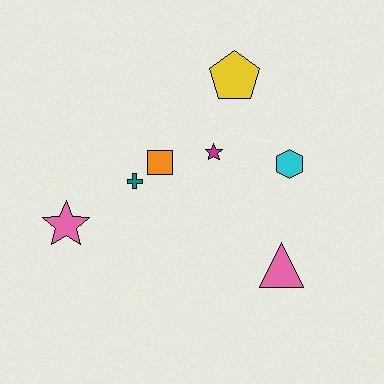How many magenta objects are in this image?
There is 1 magenta object.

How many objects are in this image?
There are 7 objects.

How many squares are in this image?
There is 1 square.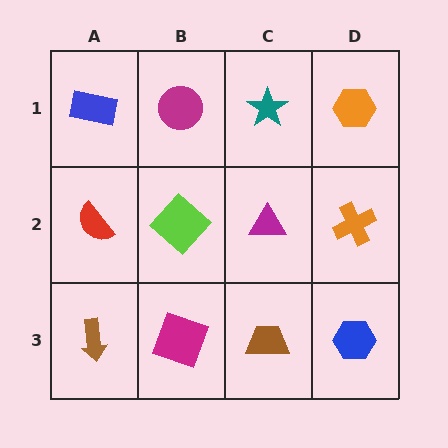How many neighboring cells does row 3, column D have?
2.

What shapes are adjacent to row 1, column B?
A lime diamond (row 2, column B), a blue rectangle (row 1, column A), a teal star (row 1, column C).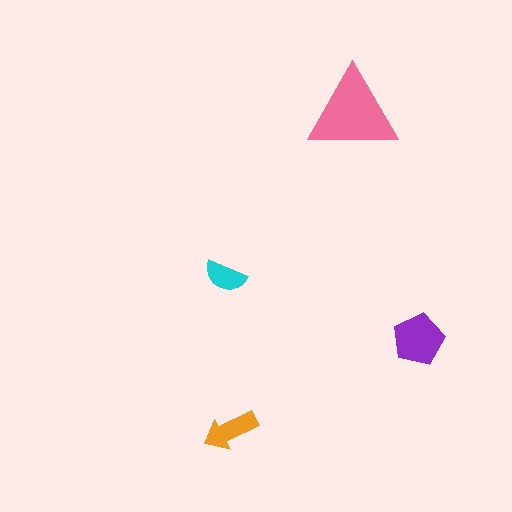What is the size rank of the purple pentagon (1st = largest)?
2nd.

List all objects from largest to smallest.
The pink triangle, the purple pentagon, the orange arrow, the cyan semicircle.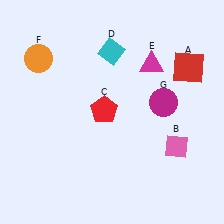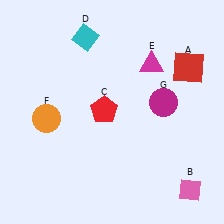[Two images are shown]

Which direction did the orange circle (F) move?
The orange circle (F) moved down.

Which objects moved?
The objects that moved are: the pink diamond (B), the cyan diamond (D), the orange circle (F).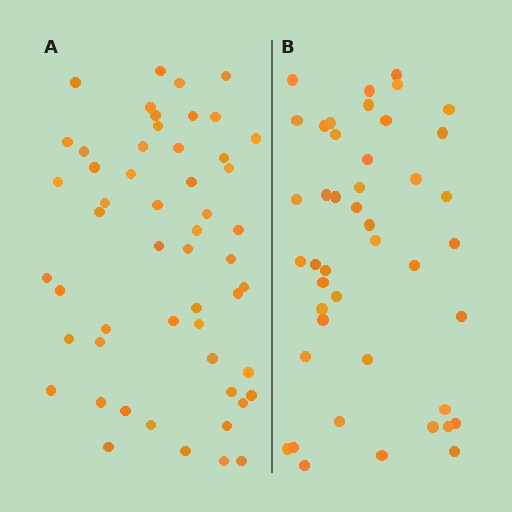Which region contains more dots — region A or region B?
Region A (the left region) has more dots.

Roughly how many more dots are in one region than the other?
Region A has roughly 8 or so more dots than region B.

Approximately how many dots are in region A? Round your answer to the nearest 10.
About 50 dots. (The exact count is 53, which rounds to 50.)